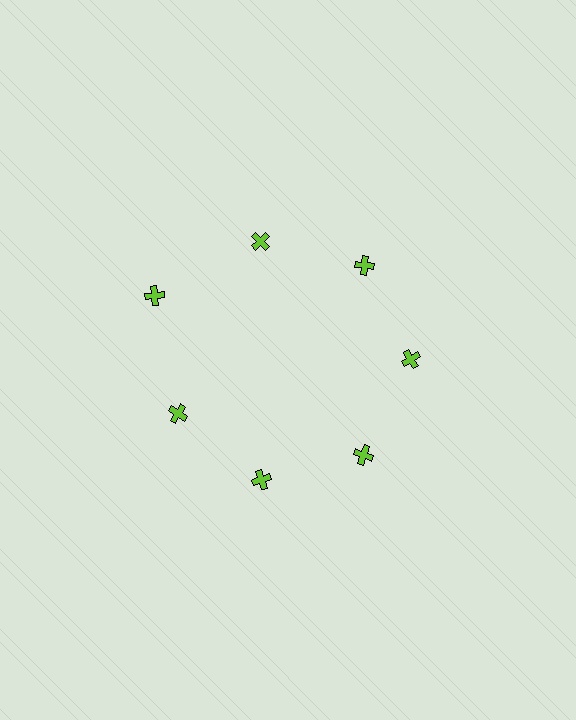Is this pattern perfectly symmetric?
No. The 7 lime crosses are arranged in a ring, but one element near the 10 o'clock position is pushed outward from the center, breaking the 7-fold rotational symmetry.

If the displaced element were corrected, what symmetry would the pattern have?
It would have 7-fold rotational symmetry — the pattern would map onto itself every 51 degrees.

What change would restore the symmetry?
The symmetry would be restored by moving it inward, back onto the ring so that all 7 crosses sit at equal angles and equal distance from the center.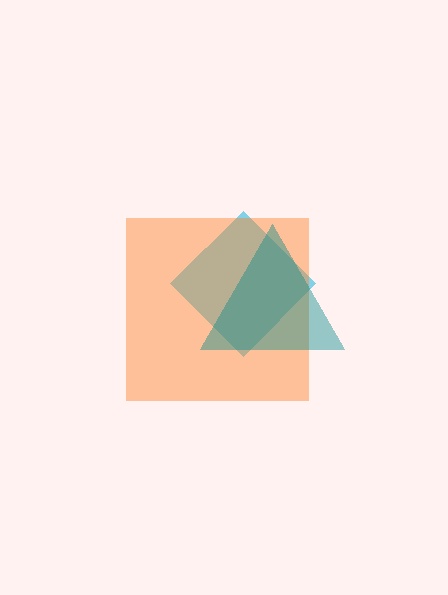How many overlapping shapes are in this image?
There are 3 overlapping shapes in the image.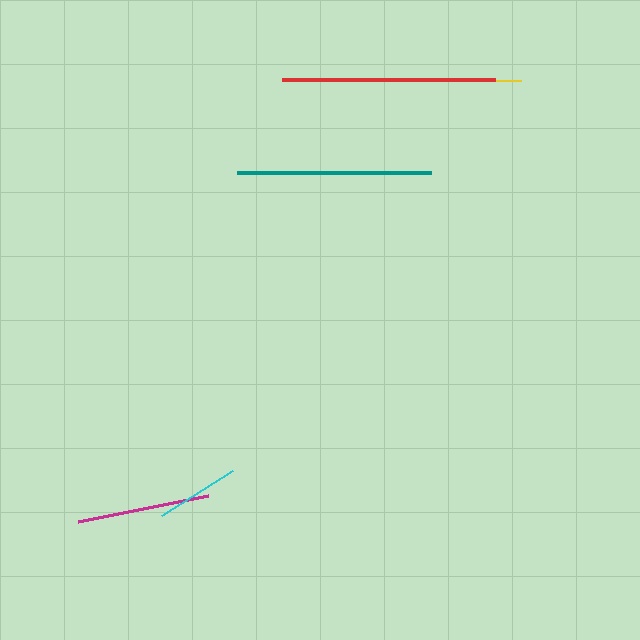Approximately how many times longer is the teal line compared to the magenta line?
The teal line is approximately 1.5 times the length of the magenta line.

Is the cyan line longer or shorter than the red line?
The red line is longer than the cyan line.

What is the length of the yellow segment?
The yellow segment is approximately 236 pixels long.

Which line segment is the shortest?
The cyan line is the shortest at approximately 84 pixels.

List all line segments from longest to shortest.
From longest to shortest: yellow, red, teal, magenta, cyan.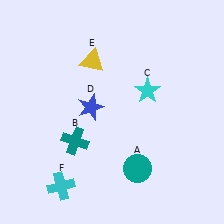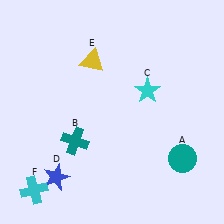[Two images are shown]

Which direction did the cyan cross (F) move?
The cyan cross (F) moved left.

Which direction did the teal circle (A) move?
The teal circle (A) moved right.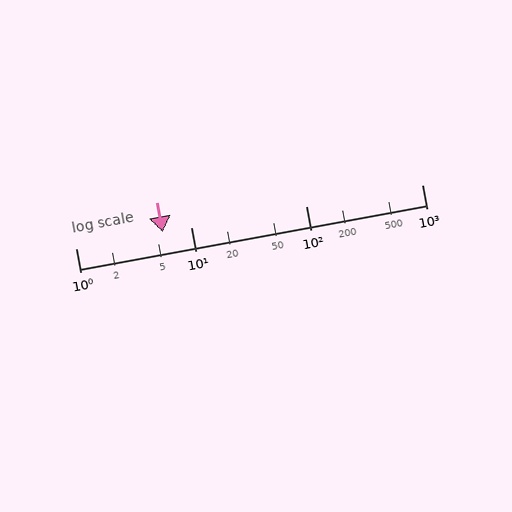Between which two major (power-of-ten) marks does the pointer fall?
The pointer is between 1 and 10.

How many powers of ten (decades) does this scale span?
The scale spans 3 decades, from 1 to 1000.